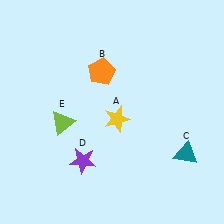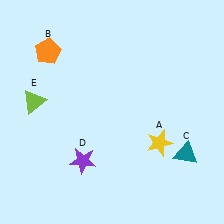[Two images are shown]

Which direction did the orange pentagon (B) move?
The orange pentagon (B) moved left.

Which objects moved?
The objects that moved are: the yellow star (A), the orange pentagon (B), the lime triangle (E).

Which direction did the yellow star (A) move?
The yellow star (A) moved right.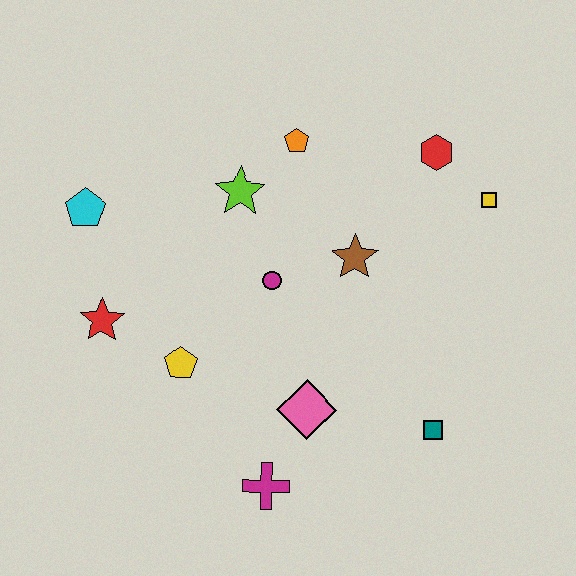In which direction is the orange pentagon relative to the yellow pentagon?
The orange pentagon is above the yellow pentagon.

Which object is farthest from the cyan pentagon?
The teal square is farthest from the cyan pentagon.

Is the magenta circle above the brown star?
No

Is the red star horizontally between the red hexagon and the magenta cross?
No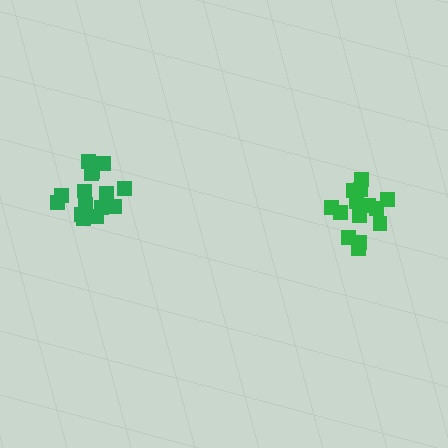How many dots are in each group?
Group 1: 14 dots, Group 2: 15 dots (29 total).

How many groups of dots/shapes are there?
There are 2 groups.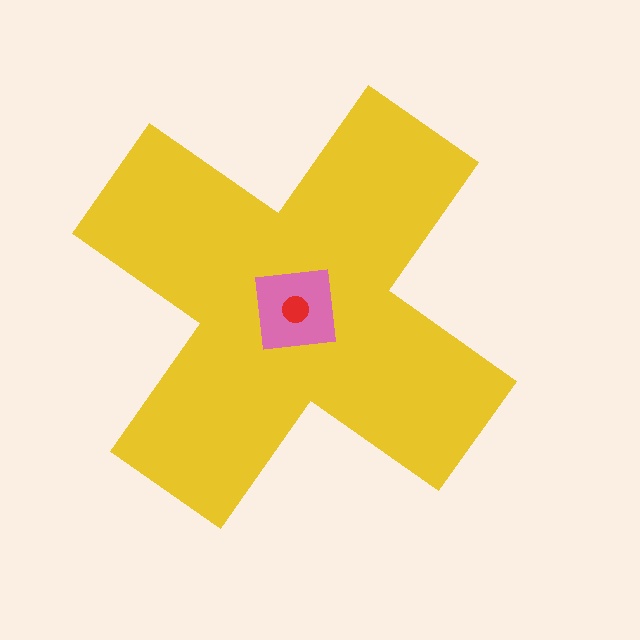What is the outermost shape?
The yellow cross.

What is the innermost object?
The red circle.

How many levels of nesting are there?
3.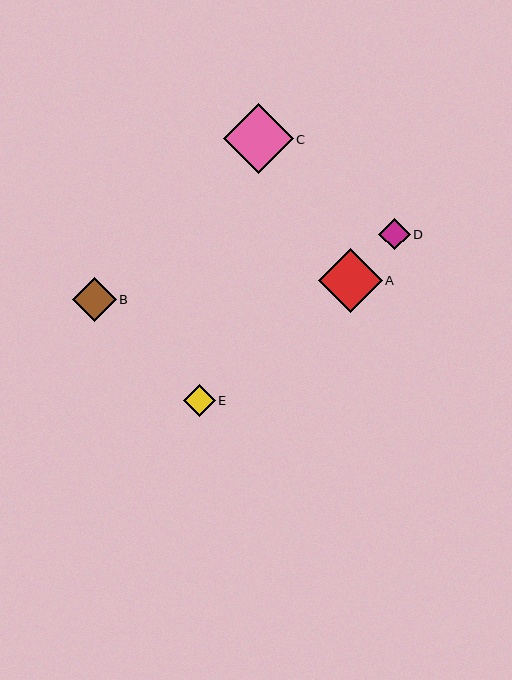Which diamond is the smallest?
Diamond D is the smallest with a size of approximately 31 pixels.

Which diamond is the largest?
Diamond C is the largest with a size of approximately 70 pixels.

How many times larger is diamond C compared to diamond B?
Diamond C is approximately 1.6 times the size of diamond B.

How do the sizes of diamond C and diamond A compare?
Diamond C and diamond A are approximately the same size.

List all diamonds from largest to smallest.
From largest to smallest: C, A, B, E, D.